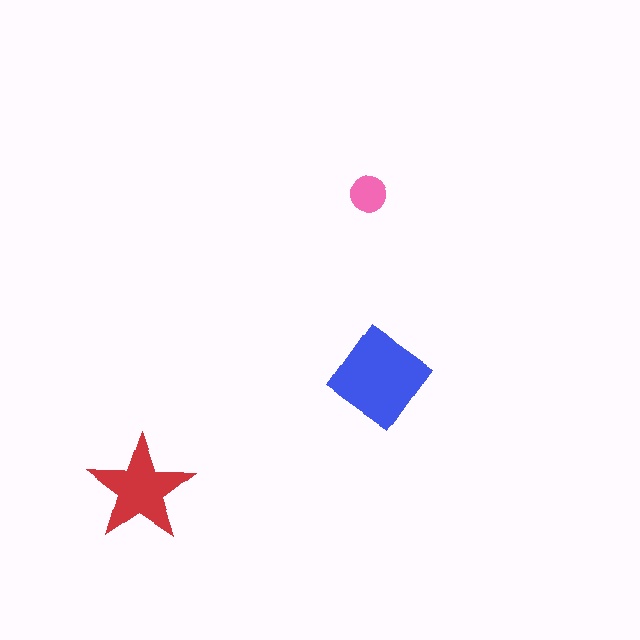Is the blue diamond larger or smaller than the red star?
Larger.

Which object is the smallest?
The pink circle.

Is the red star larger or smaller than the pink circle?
Larger.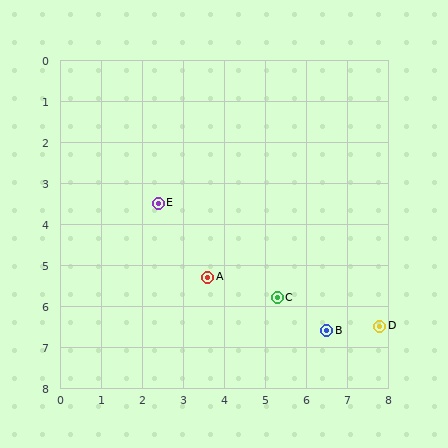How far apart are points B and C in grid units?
Points B and C are about 1.4 grid units apart.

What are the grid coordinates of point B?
Point B is at approximately (6.5, 6.6).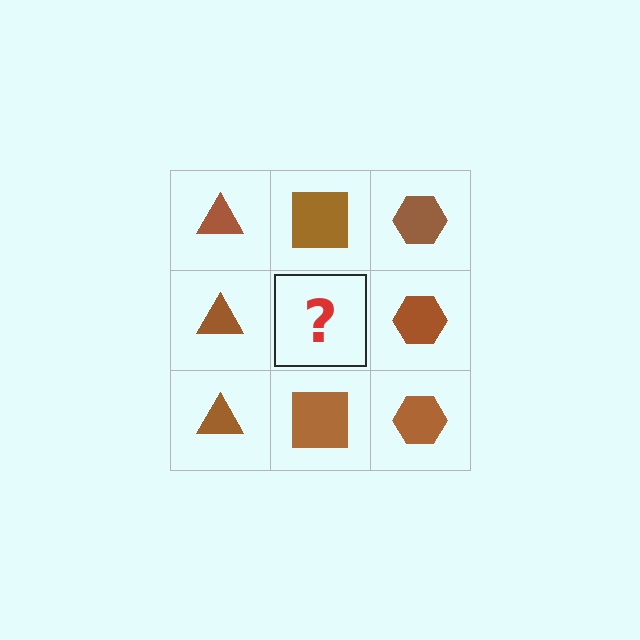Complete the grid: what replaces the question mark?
The question mark should be replaced with a brown square.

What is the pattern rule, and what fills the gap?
The rule is that each column has a consistent shape. The gap should be filled with a brown square.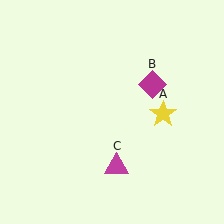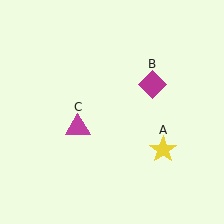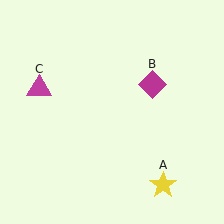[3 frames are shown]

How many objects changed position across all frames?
2 objects changed position: yellow star (object A), magenta triangle (object C).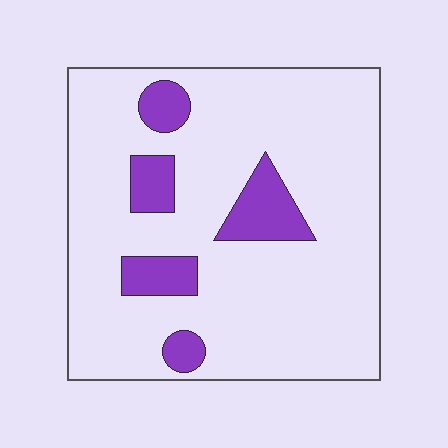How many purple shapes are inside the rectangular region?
5.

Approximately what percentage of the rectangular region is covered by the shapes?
Approximately 15%.